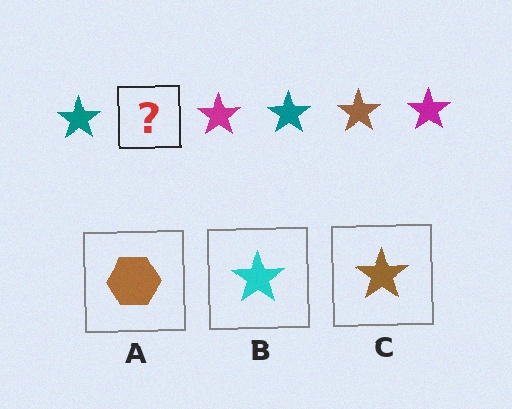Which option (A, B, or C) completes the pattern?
C.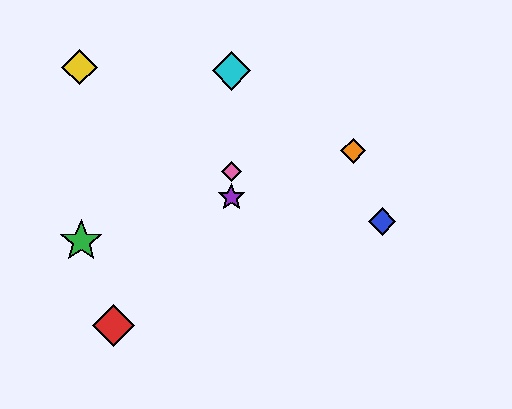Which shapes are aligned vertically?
The purple star, the cyan diamond, the pink diamond are aligned vertically.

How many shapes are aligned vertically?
3 shapes (the purple star, the cyan diamond, the pink diamond) are aligned vertically.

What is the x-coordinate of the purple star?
The purple star is at x≈231.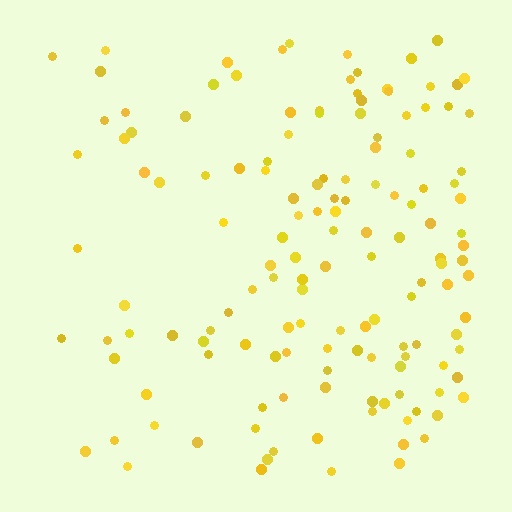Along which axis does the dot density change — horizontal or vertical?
Horizontal.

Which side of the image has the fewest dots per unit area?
The left.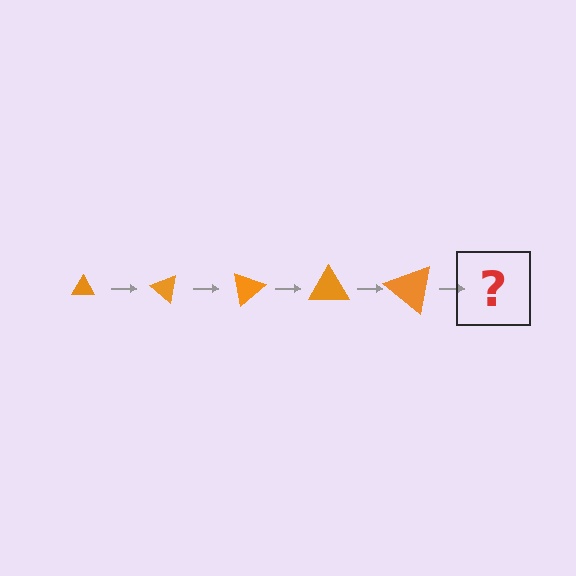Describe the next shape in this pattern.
It should be a triangle, larger than the previous one and rotated 200 degrees from the start.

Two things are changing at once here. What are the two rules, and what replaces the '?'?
The two rules are that the triangle grows larger each step and it rotates 40 degrees each step. The '?' should be a triangle, larger than the previous one and rotated 200 degrees from the start.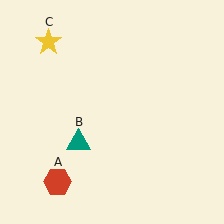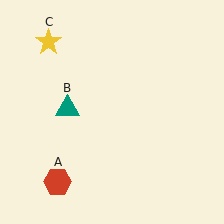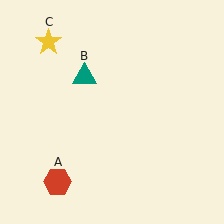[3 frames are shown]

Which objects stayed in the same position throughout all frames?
Red hexagon (object A) and yellow star (object C) remained stationary.